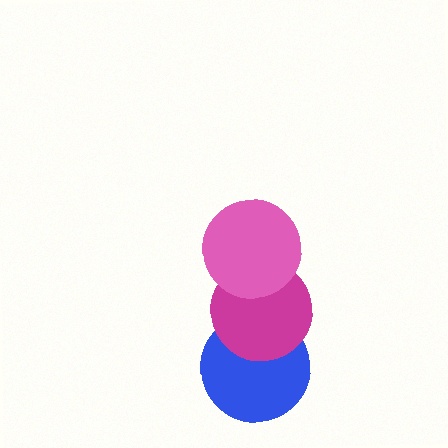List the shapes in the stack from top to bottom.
From top to bottom: the pink circle, the magenta circle, the blue circle.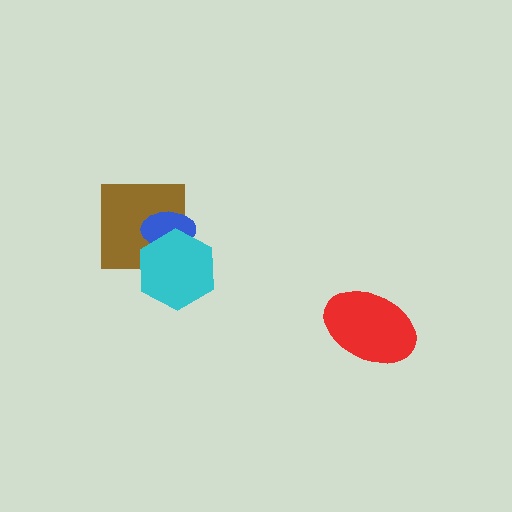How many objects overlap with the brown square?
2 objects overlap with the brown square.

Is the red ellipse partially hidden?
No, no other shape covers it.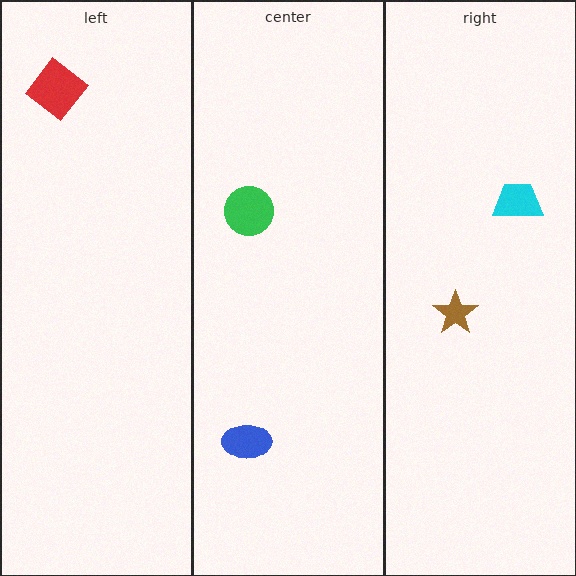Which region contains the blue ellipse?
The center region.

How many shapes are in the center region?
2.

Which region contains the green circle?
The center region.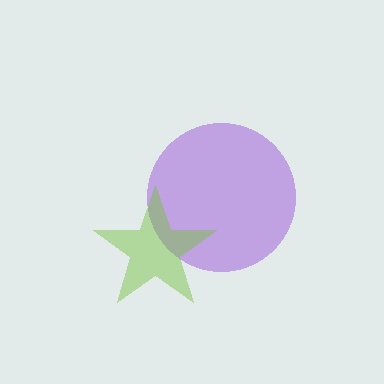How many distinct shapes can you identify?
There are 2 distinct shapes: a purple circle, a lime star.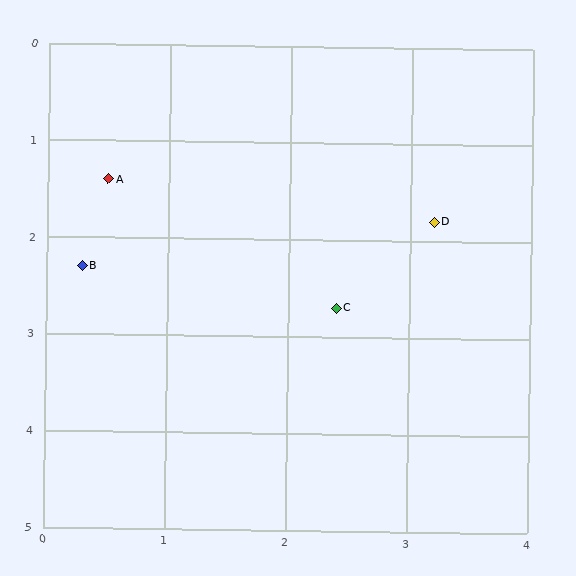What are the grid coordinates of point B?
Point B is at approximately (0.3, 2.3).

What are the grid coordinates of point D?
Point D is at approximately (3.2, 1.8).